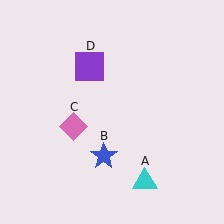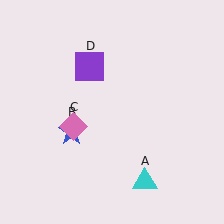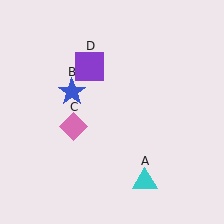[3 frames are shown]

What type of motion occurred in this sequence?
The blue star (object B) rotated clockwise around the center of the scene.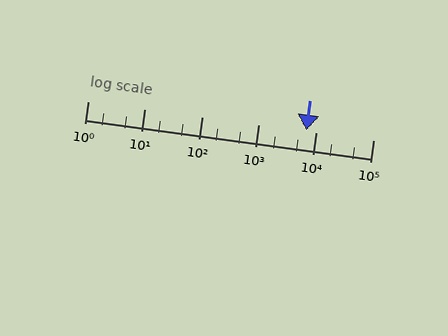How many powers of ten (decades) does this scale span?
The scale spans 5 decades, from 1 to 100000.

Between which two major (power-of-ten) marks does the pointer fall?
The pointer is between 1000 and 10000.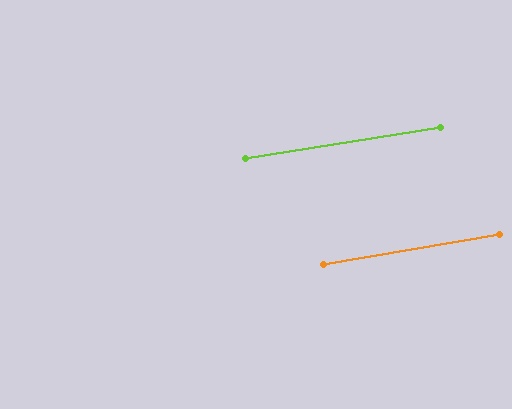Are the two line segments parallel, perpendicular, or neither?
Parallel — their directions differ by only 0.4°.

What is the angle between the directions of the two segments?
Approximately 0 degrees.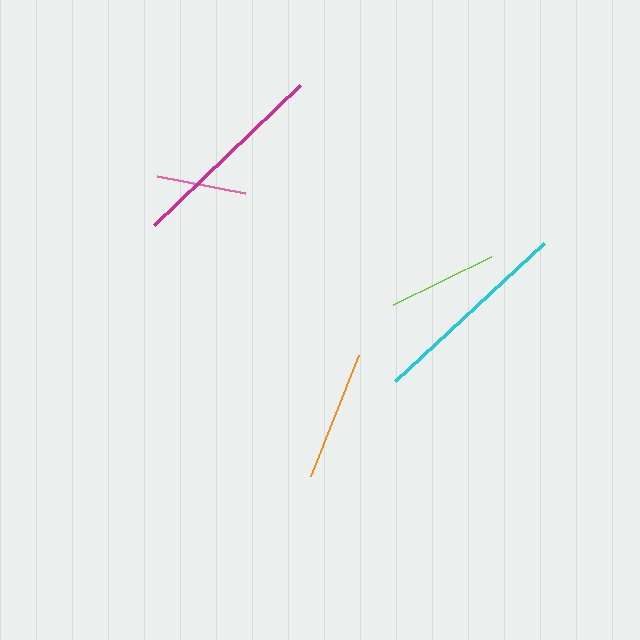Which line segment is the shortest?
The pink line is the shortest at approximately 90 pixels.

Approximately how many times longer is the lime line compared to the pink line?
The lime line is approximately 1.2 times the length of the pink line.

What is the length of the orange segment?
The orange segment is approximately 131 pixels long.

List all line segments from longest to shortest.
From longest to shortest: cyan, magenta, orange, lime, pink.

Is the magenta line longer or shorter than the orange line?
The magenta line is longer than the orange line.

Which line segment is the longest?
The cyan line is the longest at approximately 203 pixels.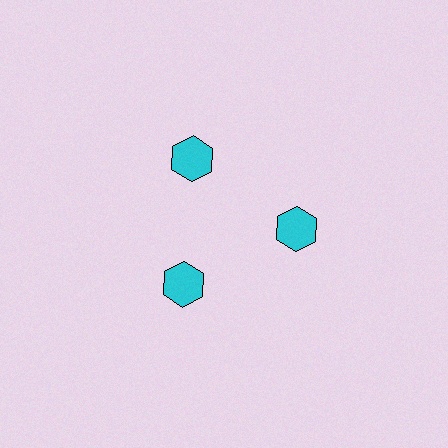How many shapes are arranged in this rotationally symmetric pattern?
There are 3 shapes, arranged in 3 groups of 1.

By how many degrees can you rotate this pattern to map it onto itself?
The pattern maps onto itself every 120 degrees of rotation.